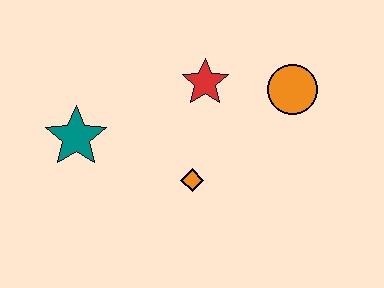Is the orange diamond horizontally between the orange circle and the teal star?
Yes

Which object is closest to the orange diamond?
The red star is closest to the orange diamond.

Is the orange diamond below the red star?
Yes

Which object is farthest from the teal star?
The orange circle is farthest from the teal star.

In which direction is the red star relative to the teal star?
The red star is to the right of the teal star.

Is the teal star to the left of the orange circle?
Yes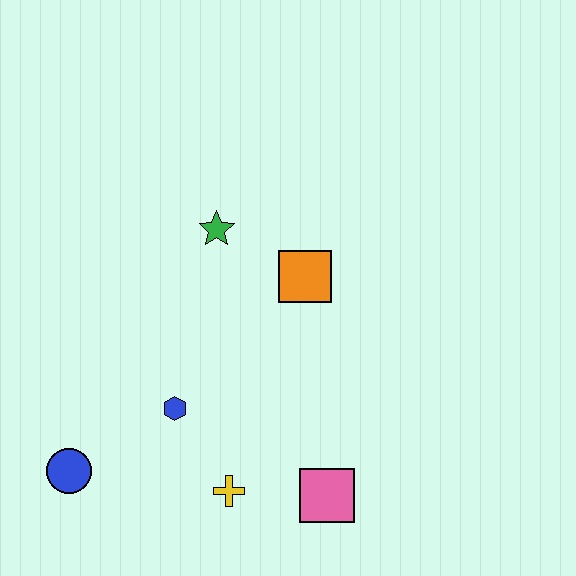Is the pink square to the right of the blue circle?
Yes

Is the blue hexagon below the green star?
Yes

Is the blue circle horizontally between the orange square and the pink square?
No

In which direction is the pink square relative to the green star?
The pink square is below the green star.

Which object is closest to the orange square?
The green star is closest to the orange square.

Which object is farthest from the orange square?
The blue circle is farthest from the orange square.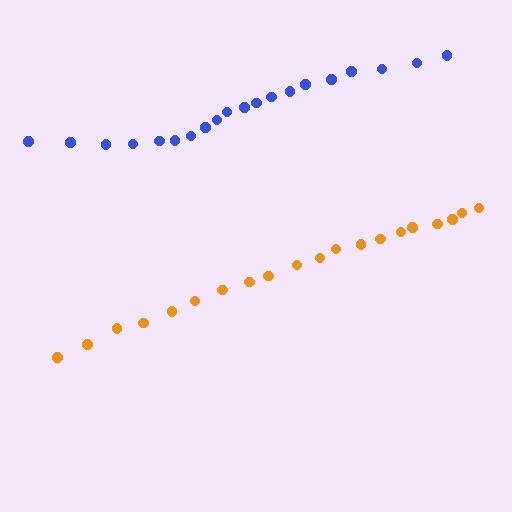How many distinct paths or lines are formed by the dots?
There are 2 distinct paths.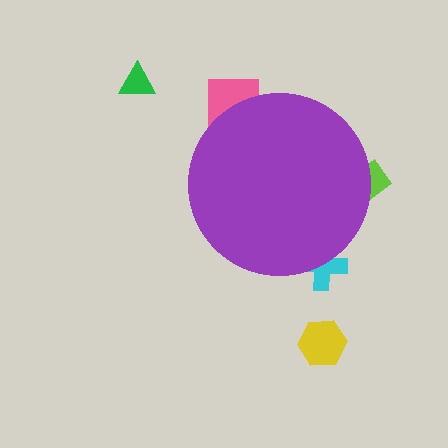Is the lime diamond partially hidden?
Yes, the lime diamond is partially hidden behind the purple circle.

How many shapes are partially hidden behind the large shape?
3 shapes are partially hidden.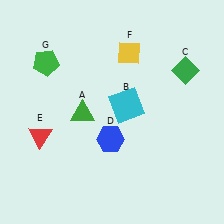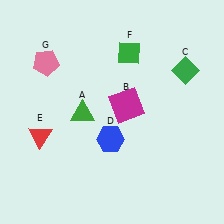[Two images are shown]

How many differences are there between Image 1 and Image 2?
There are 3 differences between the two images.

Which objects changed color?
B changed from cyan to magenta. F changed from yellow to green. G changed from green to pink.